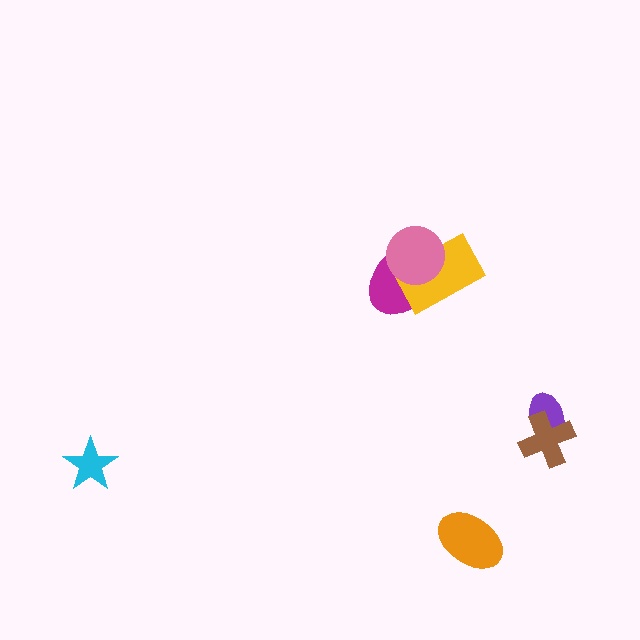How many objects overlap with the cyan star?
0 objects overlap with the cyan star.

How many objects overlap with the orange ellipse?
0 objects overlap with the orange ellipse.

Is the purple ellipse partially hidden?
Yes, it is partially covered by another shape.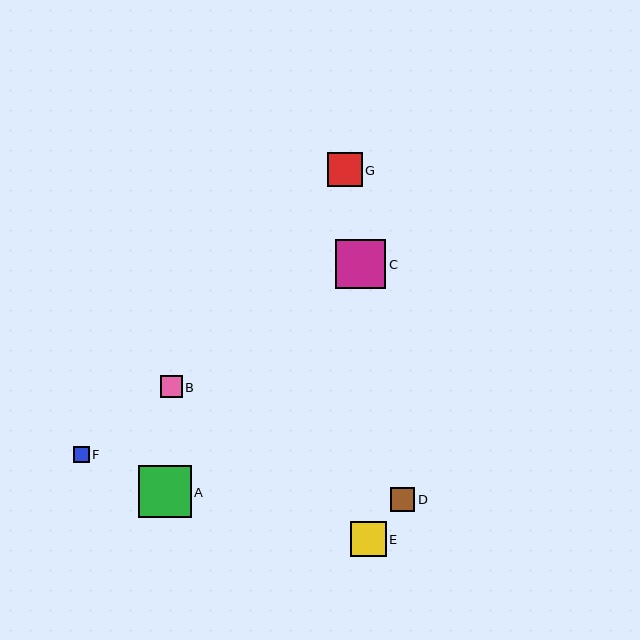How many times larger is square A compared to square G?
Square A is approximately 1.5 times the size of square G.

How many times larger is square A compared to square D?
Square A is approximately 2.2 times the size of square D.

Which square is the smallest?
Square F is the smallest with a size of approximately 15 pixels.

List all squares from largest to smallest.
From largest to smallest: A, C, E, G, D, B, F.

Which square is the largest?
Square A is the largest with a size of approximately 52 pixels.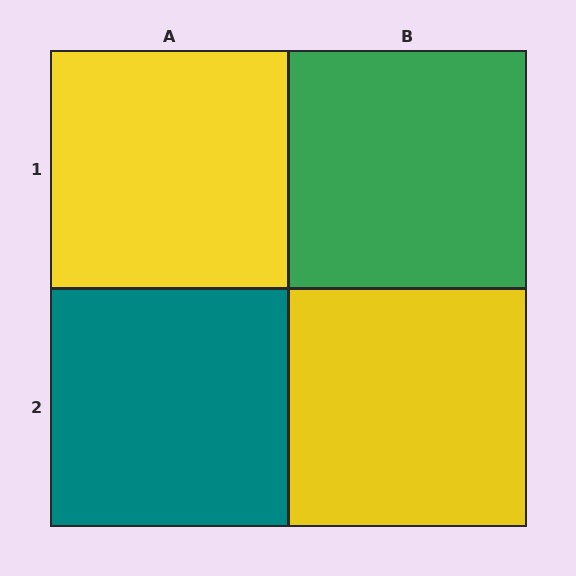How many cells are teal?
1 cell is teal.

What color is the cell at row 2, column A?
Teal.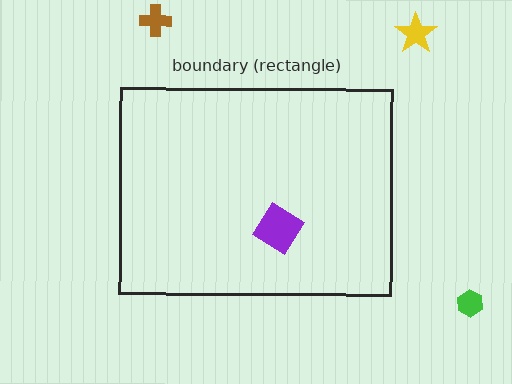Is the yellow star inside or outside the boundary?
Outside.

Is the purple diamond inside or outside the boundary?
Inside.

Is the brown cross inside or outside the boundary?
Outside.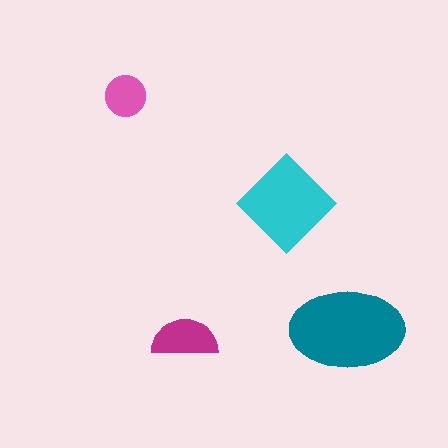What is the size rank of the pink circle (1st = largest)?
4th.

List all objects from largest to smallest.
The teal ellipse, the cyan diamond, the magenta semicircle, the pink circle.